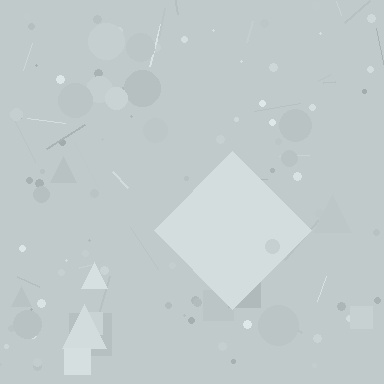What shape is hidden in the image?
A diamond is hidden in the image.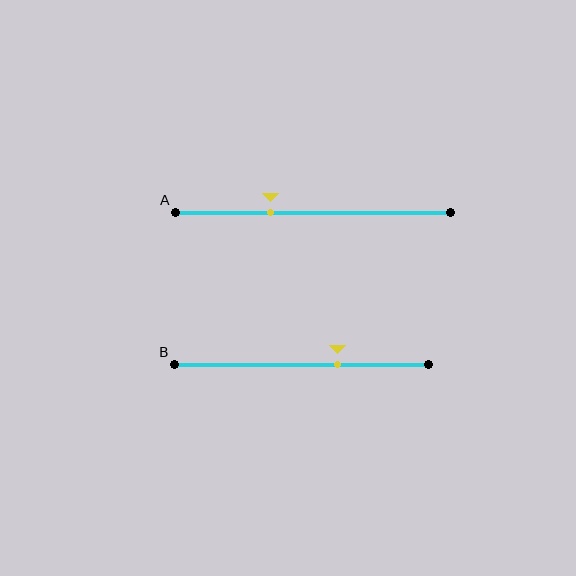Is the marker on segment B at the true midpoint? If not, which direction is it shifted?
No, the marker on segment B is shifted to the right by about 14% of the segment length.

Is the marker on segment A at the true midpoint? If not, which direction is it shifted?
No, the marker on segment A is shifted to the left by about 15% of the segment length.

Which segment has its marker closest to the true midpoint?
Segment B has its marker closest to the true midpoint.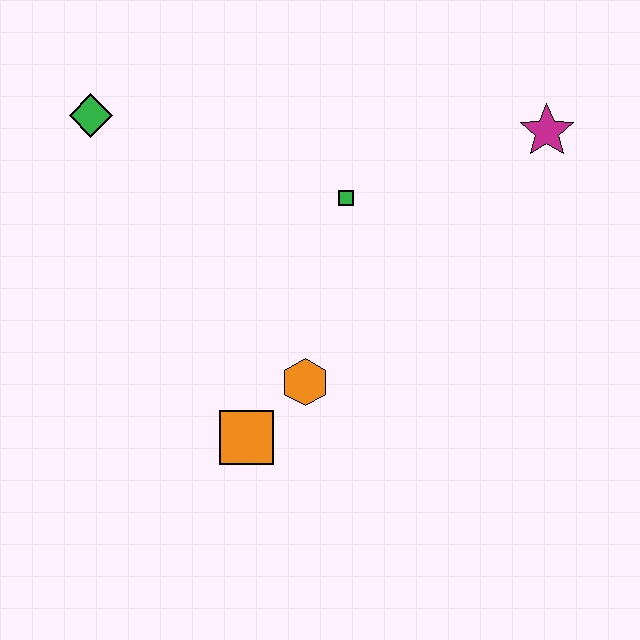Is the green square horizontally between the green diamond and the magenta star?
Yes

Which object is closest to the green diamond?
The green square is closest to the green diamond.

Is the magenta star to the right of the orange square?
Yes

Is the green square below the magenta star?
Yes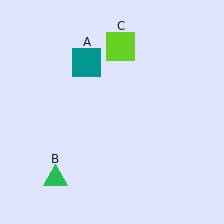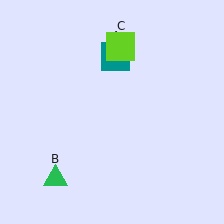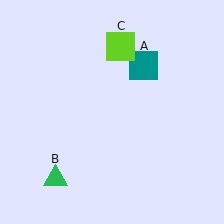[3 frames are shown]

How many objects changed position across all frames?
1 object changed position: teal square (object A).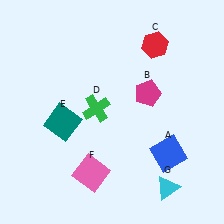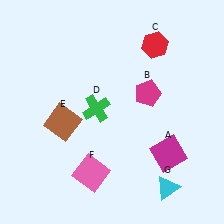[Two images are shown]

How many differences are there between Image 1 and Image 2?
There are 2 differences between the two images.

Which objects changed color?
A changed from blue to magenta. E changed from teal to brown.